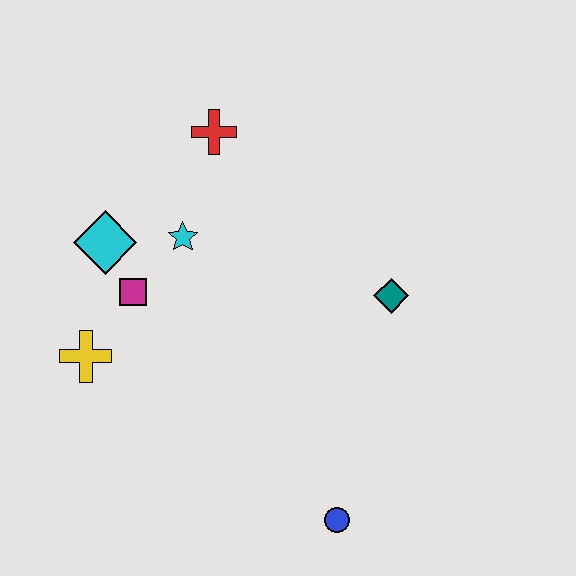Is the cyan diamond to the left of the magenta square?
Yes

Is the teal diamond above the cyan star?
No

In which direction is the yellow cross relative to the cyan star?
The yellow cross is below the cyan star.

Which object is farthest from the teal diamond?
The yellow cross is farthest from the teal diamond.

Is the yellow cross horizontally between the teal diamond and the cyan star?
No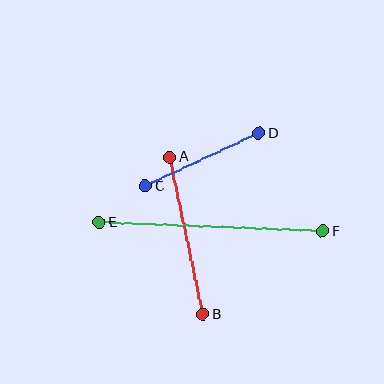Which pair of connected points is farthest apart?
Points E and F are farthest apart.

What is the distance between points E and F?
The distance is approximately 224 pixels.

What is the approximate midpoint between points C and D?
The midpoint is at approximately (202, 159) pixels.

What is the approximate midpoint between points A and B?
The midpoint is at approximately (186, 236) pixels.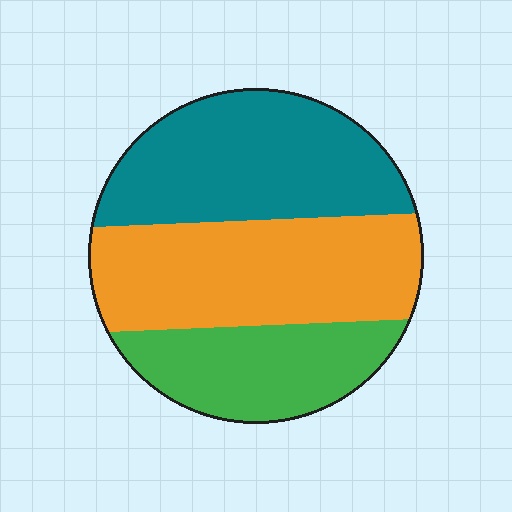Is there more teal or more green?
Teal.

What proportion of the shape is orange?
Orange covers roughly 40% of the shape.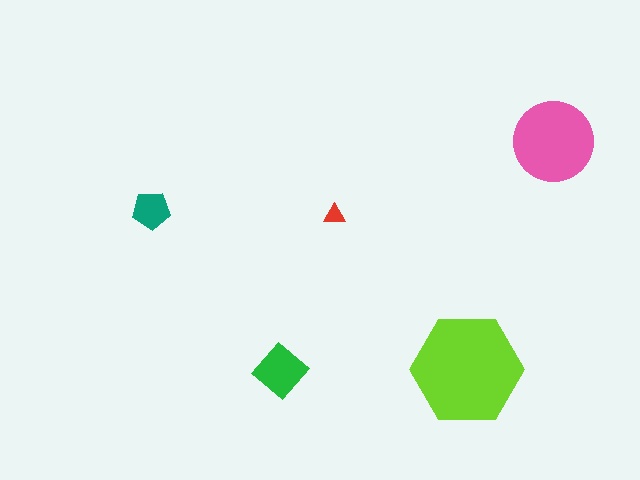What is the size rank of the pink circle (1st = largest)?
2nd.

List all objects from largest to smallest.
The lime hexagon, the pink circle, the green diamond, the teal pentagon, the red triangle.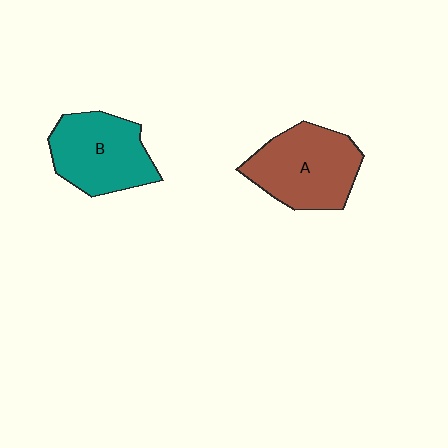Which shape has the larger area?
Shape A (brown).